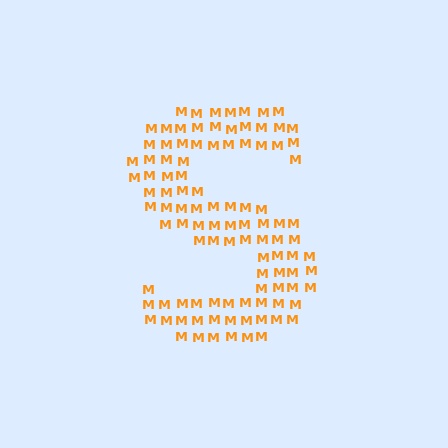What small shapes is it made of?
It is made of small letter M's.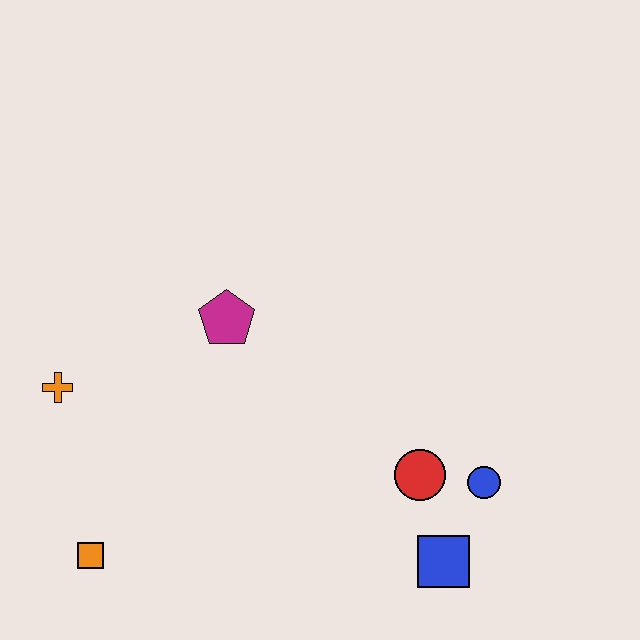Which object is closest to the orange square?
The orange cross is closest to the orange square.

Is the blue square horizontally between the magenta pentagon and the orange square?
No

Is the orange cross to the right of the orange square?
No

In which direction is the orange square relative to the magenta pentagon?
The orange square is below the magenta pentagon.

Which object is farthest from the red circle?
The orange cross is farthest from the red circle.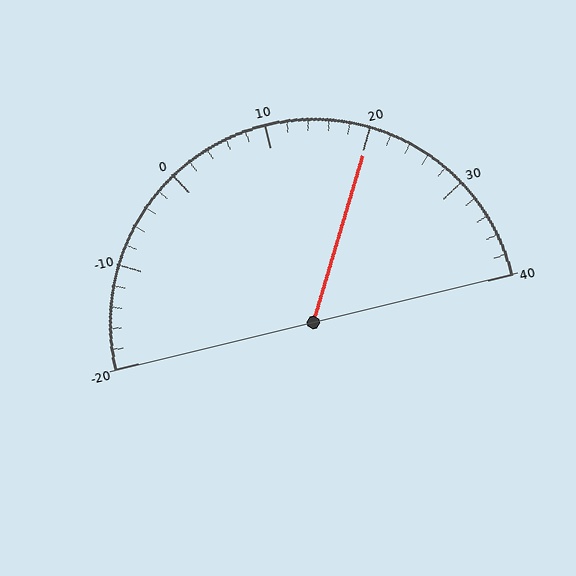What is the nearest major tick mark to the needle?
The nearest major tick mark is 20.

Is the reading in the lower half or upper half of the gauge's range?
The reading is in the upper half of the range (-20 to 40).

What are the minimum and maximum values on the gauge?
The gauge ranges from -20 to 40.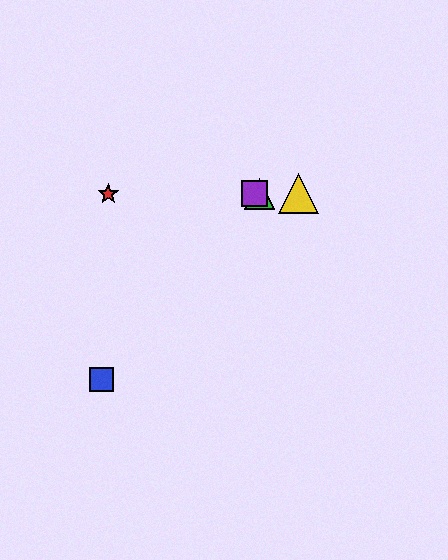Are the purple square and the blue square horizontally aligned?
No, the purple square is at y≈194 and the blue square is at y≈380.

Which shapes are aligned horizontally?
The red star, the green triangle, the yellow triangle, the purple square are aligned horizontally.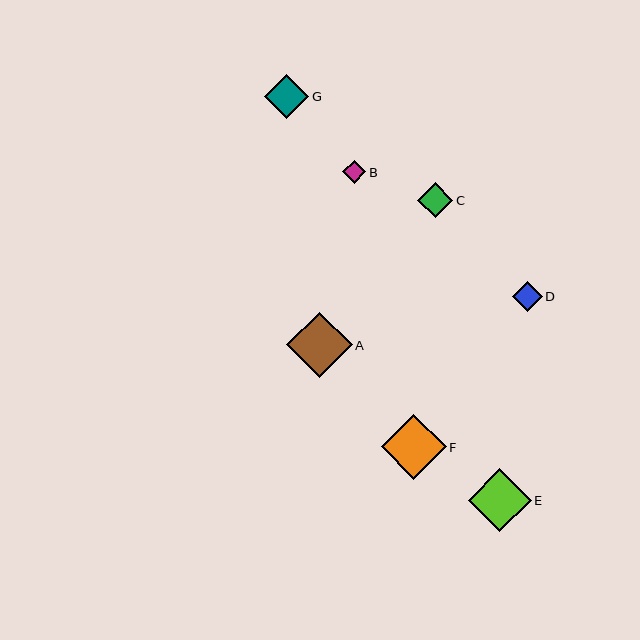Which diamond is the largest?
Diamond A is the largest with a size of approximately 65 pixels.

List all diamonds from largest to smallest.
From largest to smallest: A, F, E, G, C, D, B.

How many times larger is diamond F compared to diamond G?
Diamond F is approximately 1.5 times the size of diamond G.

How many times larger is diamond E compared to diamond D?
Diamond E is approximately 2.1 times the size of diamond D.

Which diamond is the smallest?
Diamond B is the smallest with a size of approximately 23 pixels.